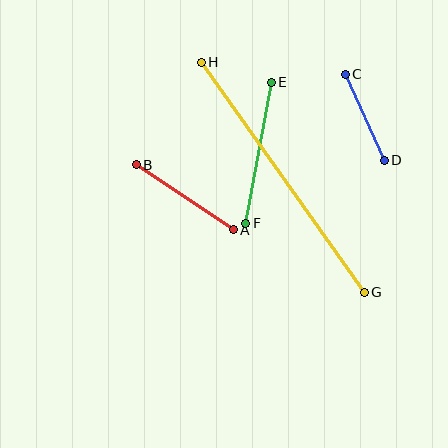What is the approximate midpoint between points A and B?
The midpoint is at approximately (185, 197) pixels.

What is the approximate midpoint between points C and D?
The midpoint is at approximately (365, 117) pixels.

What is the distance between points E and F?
The distance is approximately 143 pixels.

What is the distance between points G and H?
The distance is approximately 282 pixels.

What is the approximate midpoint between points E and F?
The midpoint is at approximately (258, 153) pixels.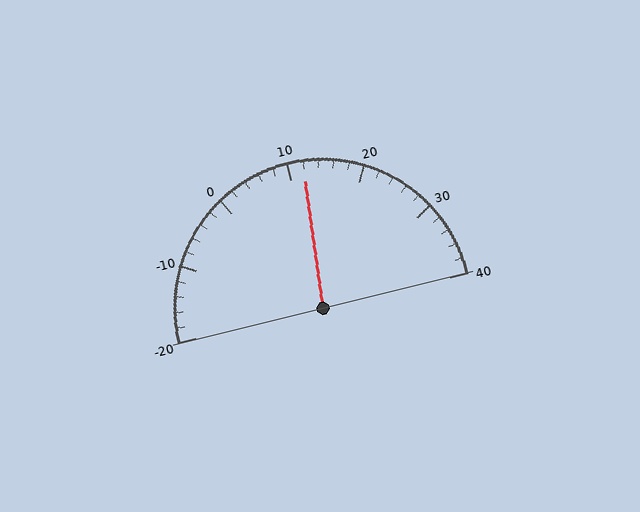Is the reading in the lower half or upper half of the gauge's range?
The reading is in the upper half of the range (-20 to 40).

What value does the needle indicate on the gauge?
The needle indicates approximately 12.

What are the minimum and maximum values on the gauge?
The gauge ranges from -20 to 40.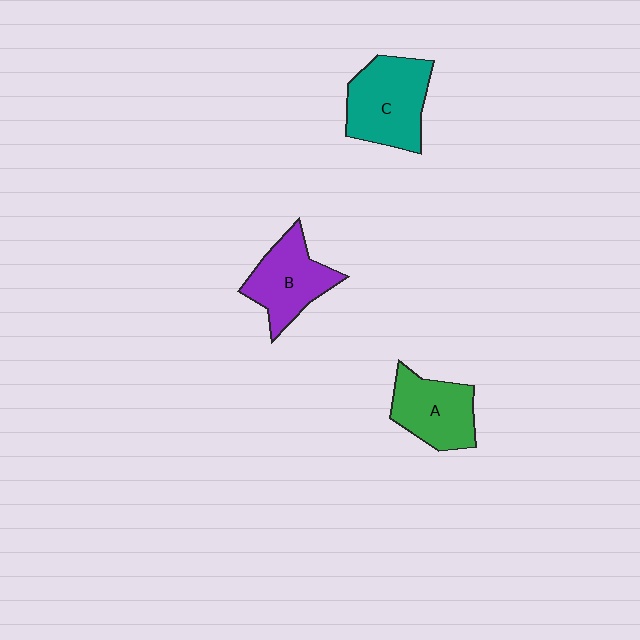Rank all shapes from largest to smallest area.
From largest to smallest: C (teal), B (purple), A (green).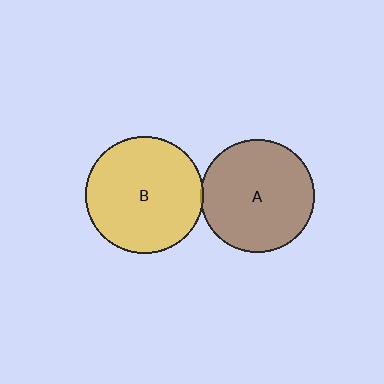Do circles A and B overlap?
Yes.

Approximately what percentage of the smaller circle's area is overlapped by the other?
Approximately 5%.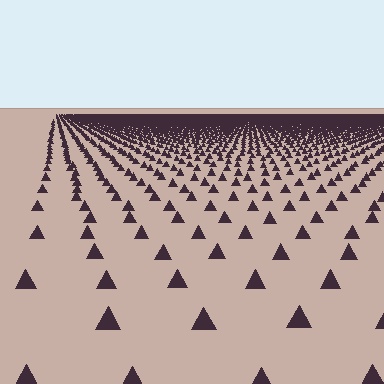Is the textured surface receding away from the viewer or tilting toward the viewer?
The surface is receding away from the viewer. Texture elements get smaller and denser toward the top.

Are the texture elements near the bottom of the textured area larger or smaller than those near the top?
Larger. Near the bottom, elements are closer to the viewer and appear at a bigger on-screen size.